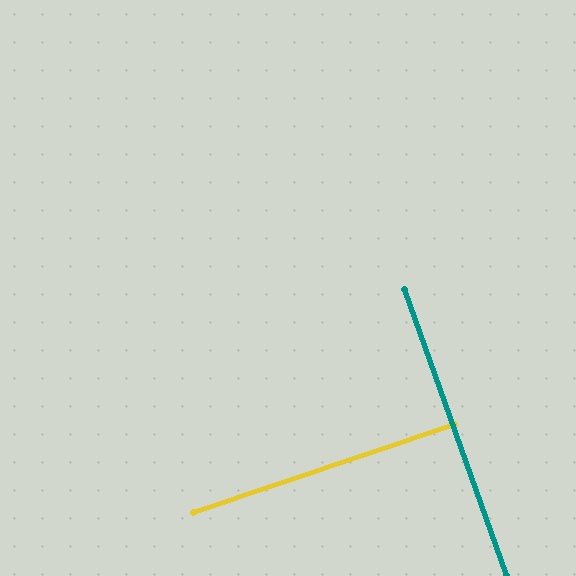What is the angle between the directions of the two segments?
Approximately 89 degrees.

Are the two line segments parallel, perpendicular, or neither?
Perpendicular — they meet at approximately 89°.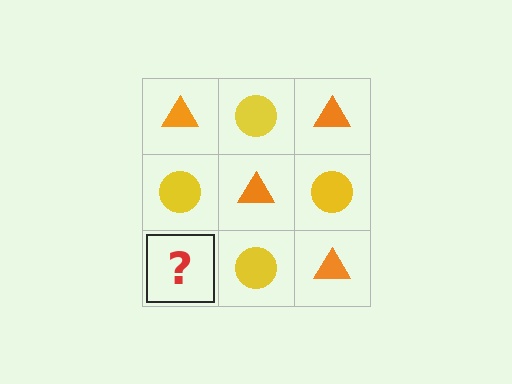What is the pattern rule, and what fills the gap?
The rule is that it alternates orange triangle and yellow circle in a checkerboard pattern. The gap should be filled with an orange triangle.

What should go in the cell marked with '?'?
The missing cell should contain an orange triangle.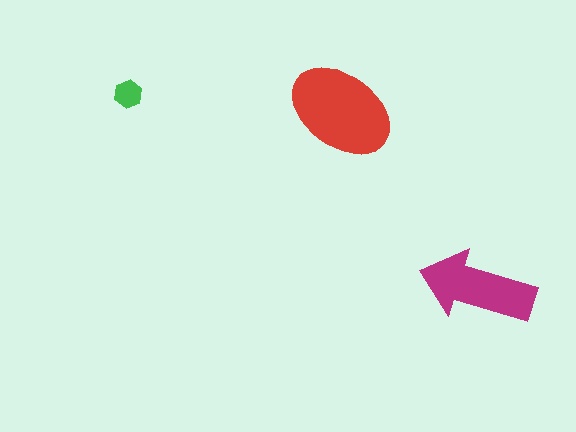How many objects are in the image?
There are 3 objects in the image.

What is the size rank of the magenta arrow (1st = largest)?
2nd.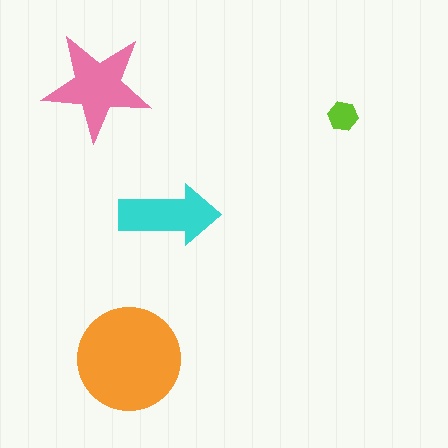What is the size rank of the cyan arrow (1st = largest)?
3rd.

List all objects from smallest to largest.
The lime hexagon, the cyan arrow, the pink star, the orange circle.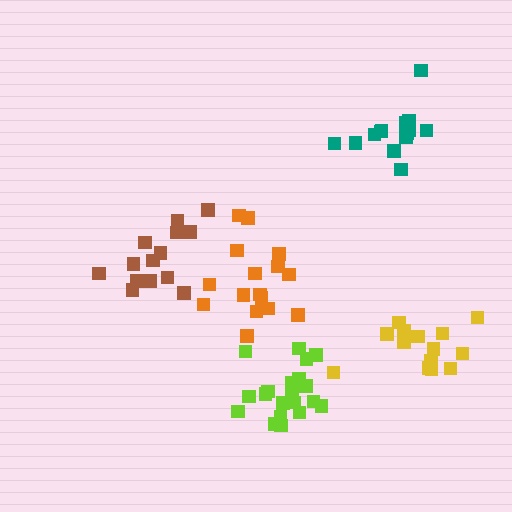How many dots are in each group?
Group 1: 15 dots, Group 2: 14 dots, Group 3: 20 dots, Group 4: 15 dots, Group 5: 16 dots (80 total).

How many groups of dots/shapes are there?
There are 5 groups.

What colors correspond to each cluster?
The clusters are colored: brown, yellow, lime, teal, orange.